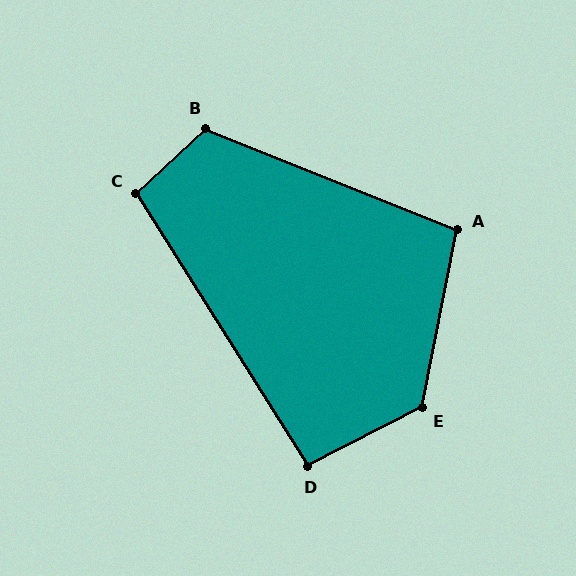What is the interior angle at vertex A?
Approximately 100 degrees (obtuse).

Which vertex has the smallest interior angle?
D, at approximately 95 degrees.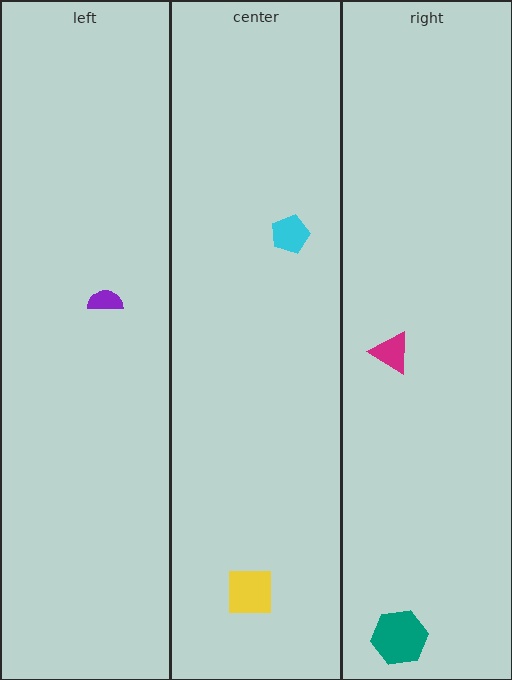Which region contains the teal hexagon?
The right region.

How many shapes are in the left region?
1.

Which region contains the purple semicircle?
The left region.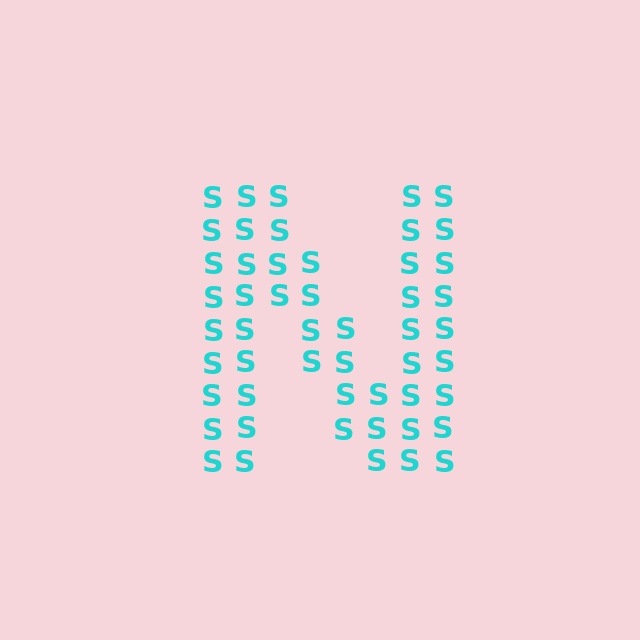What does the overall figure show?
The overall figure shows the letter N.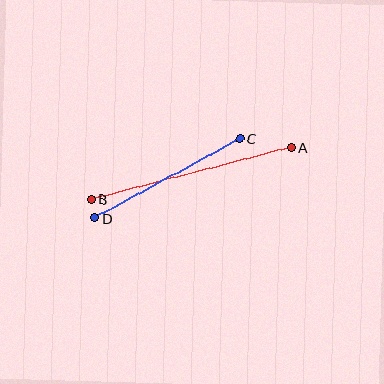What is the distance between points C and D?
The distance is approximately 165 pixels.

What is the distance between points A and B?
The distance is approximately 207 pixels.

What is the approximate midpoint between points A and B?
The midpoint is at approximately (191, 173) pixels.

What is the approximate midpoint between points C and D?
The midpoint is at approximately (167, 178) pixels.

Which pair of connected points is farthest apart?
Points A and B are farthest apart.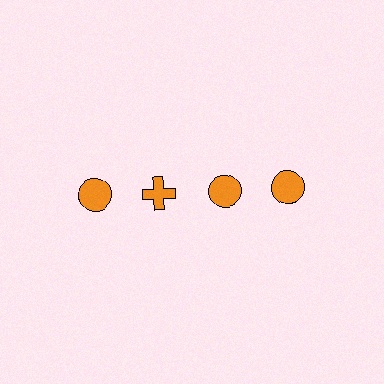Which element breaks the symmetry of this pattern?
The orange cross in the top row, second from left column breaks the symmetry. All other shapes are orange circles.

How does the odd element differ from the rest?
It has a different shape: cross instead of circle.